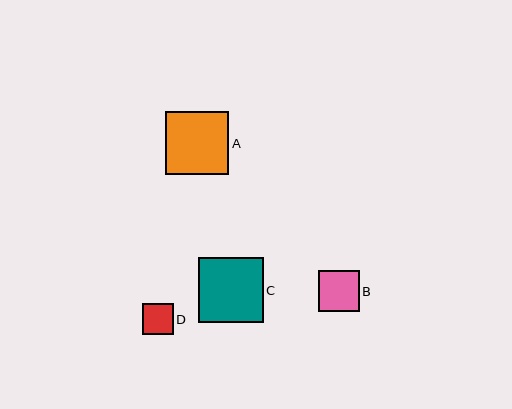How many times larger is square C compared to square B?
Square C is approximately 1.6 times the size of square B.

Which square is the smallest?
Square D is the smallest with a size of approximately 31 pixels.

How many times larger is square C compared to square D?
Square C is approximately 2.1 times the size of square D.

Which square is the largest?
Square C is the largest with a size of approximately 65 pixels.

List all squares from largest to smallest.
From largest to smallest: C, A, B, D.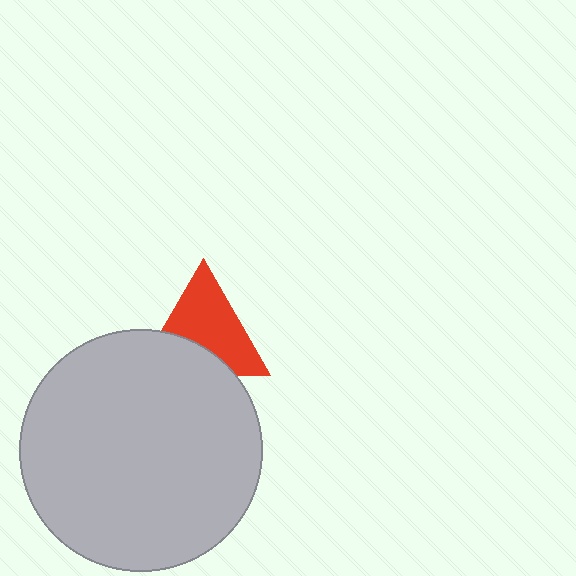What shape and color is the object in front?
The object in front is a light gray circle.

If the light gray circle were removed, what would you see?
You would see the complete red triangle.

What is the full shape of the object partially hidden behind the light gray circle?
The partially hidden object is a red triangle.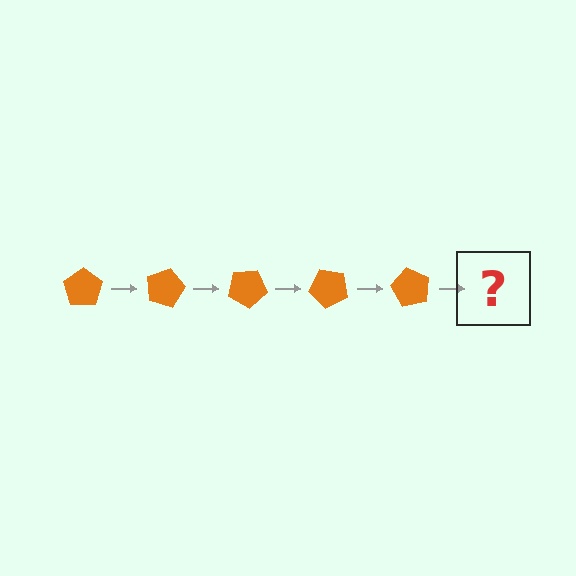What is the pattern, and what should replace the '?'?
The pattern is that the pentagon rotates 15 degrees each step. The '?' should be an orange pentagon rotated 75 degrees.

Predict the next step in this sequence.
The next step is an orange pentagon rotated 75 degrees.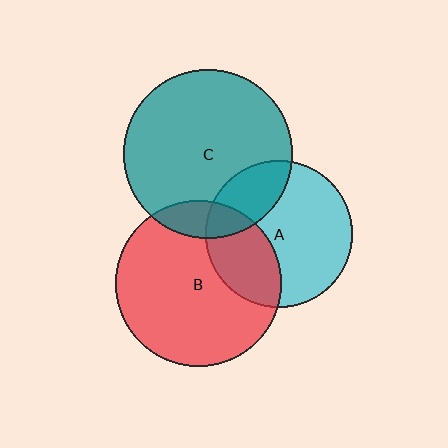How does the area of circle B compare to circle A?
Approximately 1.3 times.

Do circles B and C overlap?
Yes.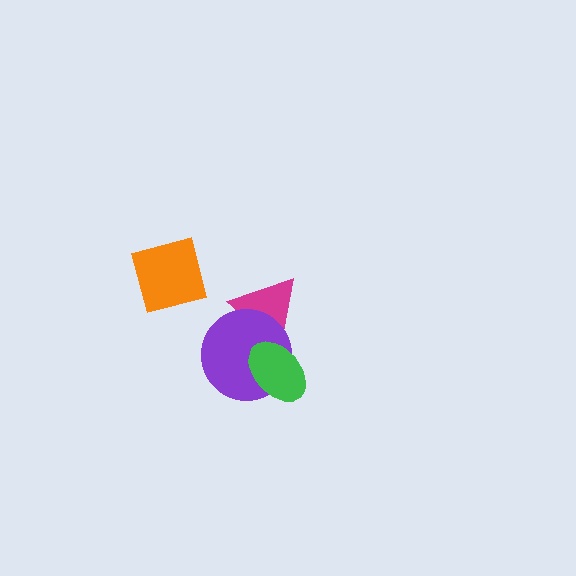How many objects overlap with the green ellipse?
2 objects overlap with the green ellipse.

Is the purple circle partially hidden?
Yes, it is partially covered by another shape.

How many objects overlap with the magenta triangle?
2 objects overlap with the magenta triangle.